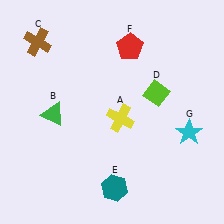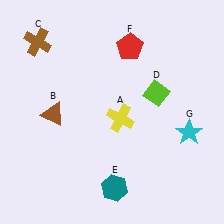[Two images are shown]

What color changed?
The triangle (B) changed from green in Image 1 to brown in Image 2.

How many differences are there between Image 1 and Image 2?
There is 1 difference between the two images.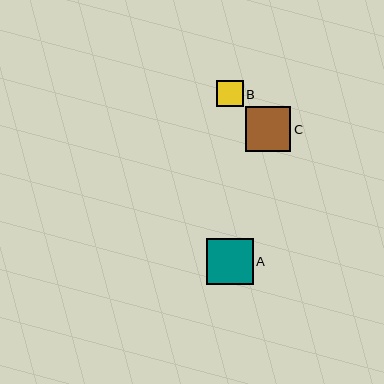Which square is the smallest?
Square B is the smallest with a size of approximately 27 pixels.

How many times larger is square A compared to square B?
Square A is approximately 1.7 times the size of square B.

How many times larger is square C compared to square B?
Square C is approximately 1.7 times the size of square B.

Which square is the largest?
Square A is the largest with a size of approximately 46 pixels.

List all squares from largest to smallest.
From largest to smallest: A, C, B.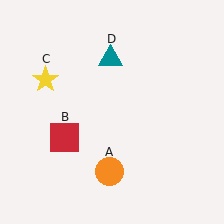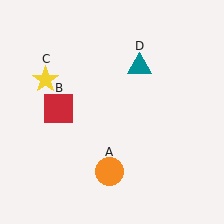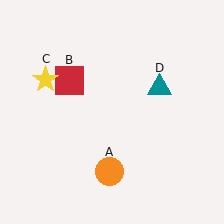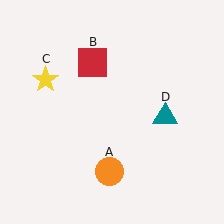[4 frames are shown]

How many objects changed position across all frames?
2 objects changed position: red square (object B), teal triangle (object D).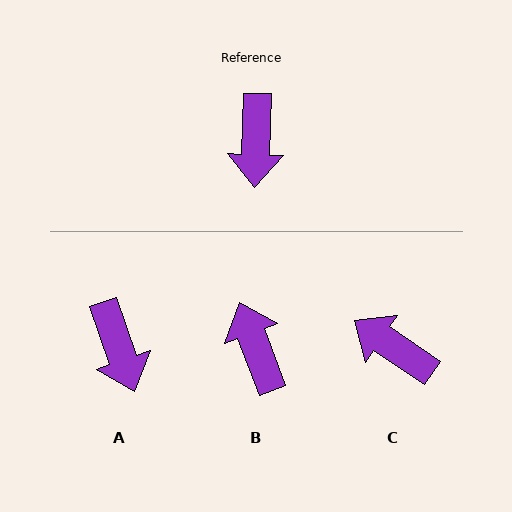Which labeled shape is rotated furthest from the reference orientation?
B, about 158 degrees away.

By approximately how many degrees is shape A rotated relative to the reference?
Approximately 21 degrees counter-clockwise.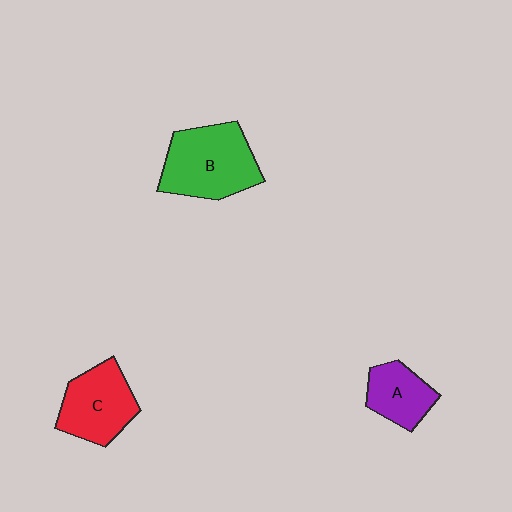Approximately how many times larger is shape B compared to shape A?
Approximately 1.8 times.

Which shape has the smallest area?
Shape A (purple).